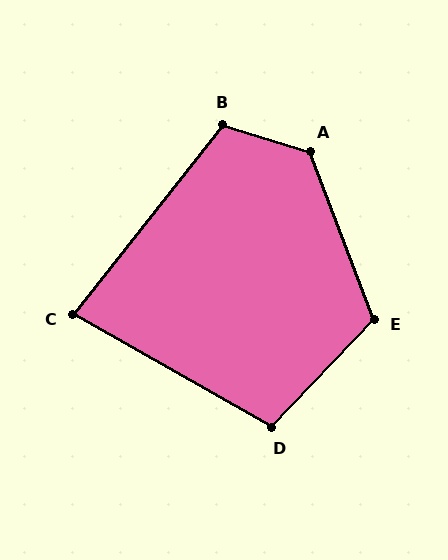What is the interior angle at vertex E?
Approximately 116 degrees (obtuse).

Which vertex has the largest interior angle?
A, at approximately 127 degrees.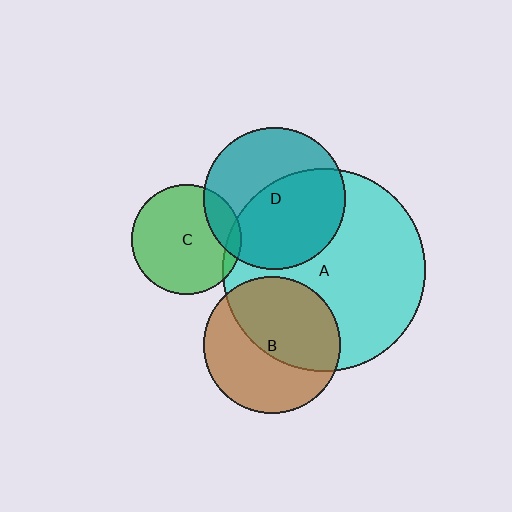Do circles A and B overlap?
Yes.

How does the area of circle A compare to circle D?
Approximately 2.0 times.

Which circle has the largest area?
Circle A (cyan).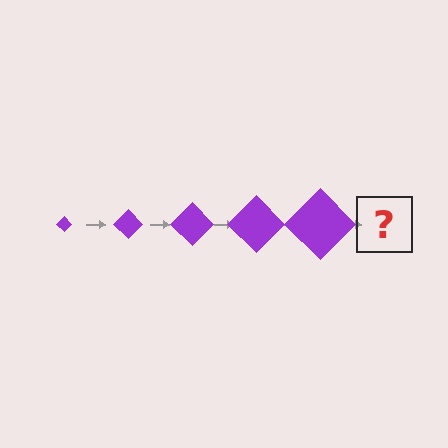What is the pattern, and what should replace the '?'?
The pattern is that the diamond gets progressively larger each step. The '?' should be a purple diamond, larger than the previous one.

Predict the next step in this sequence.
The next step is a purple diamond, larger than the previous one.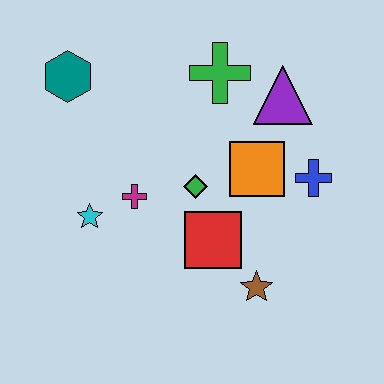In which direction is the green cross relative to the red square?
The green cross is above the red square.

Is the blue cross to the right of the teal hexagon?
Yes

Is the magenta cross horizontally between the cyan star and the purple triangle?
Yes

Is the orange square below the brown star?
No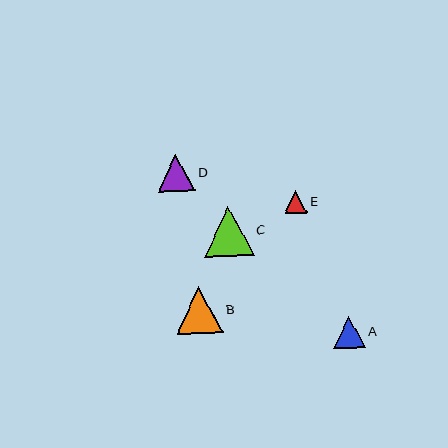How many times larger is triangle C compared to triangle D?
Triangle C is approximately 1.4 times the size of triangle D.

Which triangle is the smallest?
Triangle E is the smallest with a size of approximately 23 pixels.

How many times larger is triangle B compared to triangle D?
Triangle B is approximately 1.3 times the size of triangle D.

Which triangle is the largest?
Triangle C is the largest with a size of approximately 50 pixels.